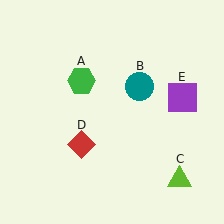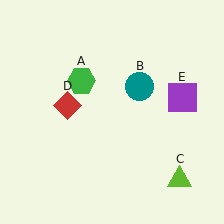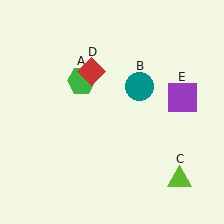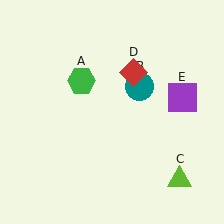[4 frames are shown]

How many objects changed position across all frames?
1 object changed position: red diamond (object D).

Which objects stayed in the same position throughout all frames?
Green hexagon (object A) and teal circle (object B) and lime triangle (object C) and purple square (object E) remained stationary.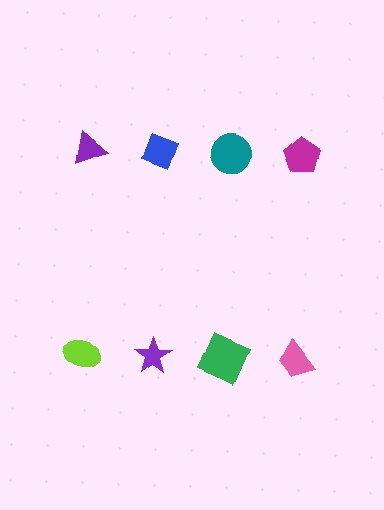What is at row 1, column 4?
A magenta pentagon.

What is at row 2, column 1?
A lime ellipse.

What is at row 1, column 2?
A blue diamond.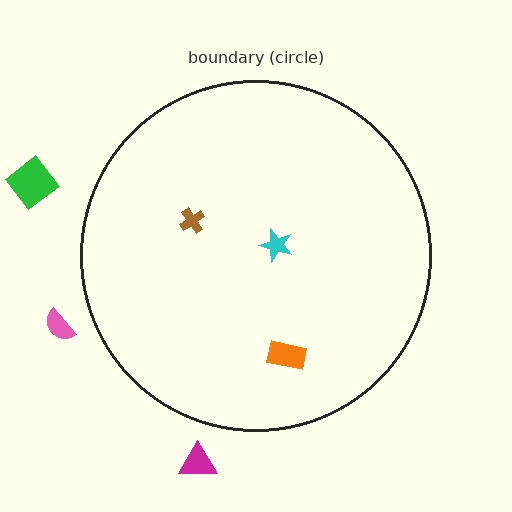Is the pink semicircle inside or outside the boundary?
Outside.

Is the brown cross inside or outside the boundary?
Inside.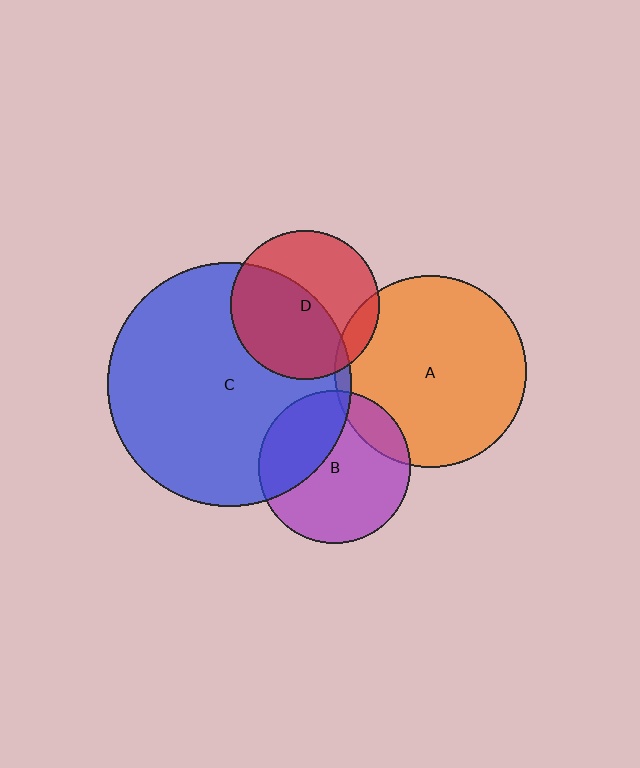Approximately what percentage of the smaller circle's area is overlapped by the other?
Approximately 10%.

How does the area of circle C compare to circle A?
Approximately 1.6 times.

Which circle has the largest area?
Circle C (blue).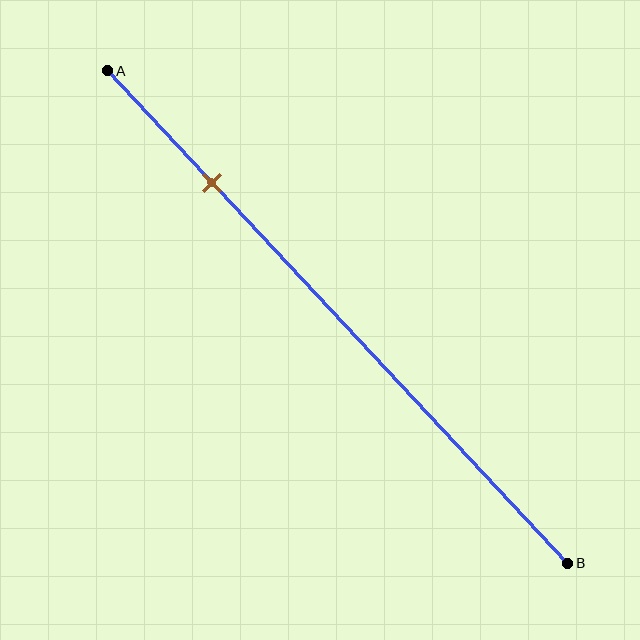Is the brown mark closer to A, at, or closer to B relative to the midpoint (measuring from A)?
The brown mark is closer to point A than the midpoint of segment AB.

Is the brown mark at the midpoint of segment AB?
No, the mark is at about 25% from A, not at the 50% midpoint.